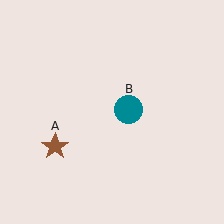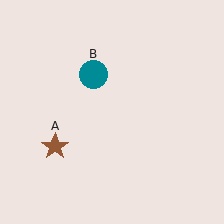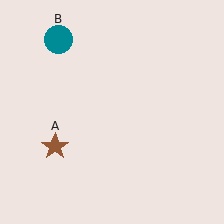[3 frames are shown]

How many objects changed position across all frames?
1 object changed position: teal circle (object B).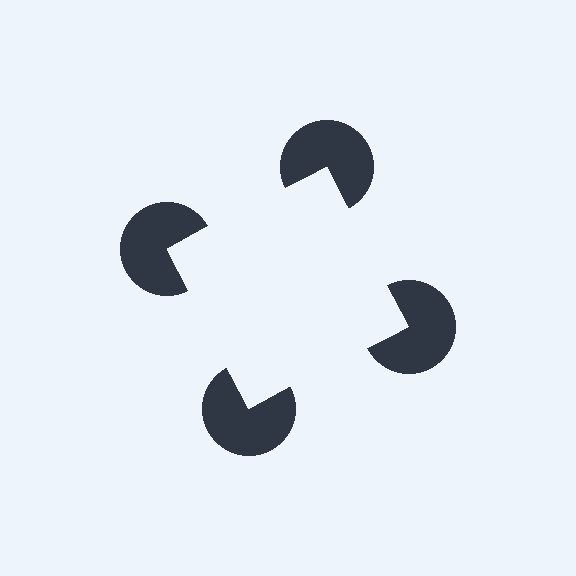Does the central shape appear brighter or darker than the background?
It typically appears slightly brighter than the background, even though no actual brightness change is drawn.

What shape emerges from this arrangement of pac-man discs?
An illusory square — its edges are inferred from the aligned wedge cuts in the pac-man discs, not physically drawn.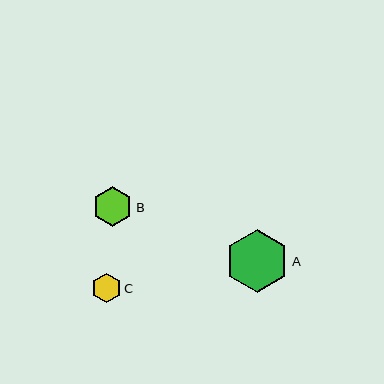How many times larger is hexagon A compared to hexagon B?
Hexagon A is approximately 1.6 times the size of hexagon B.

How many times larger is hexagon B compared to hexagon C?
Hexagon B is approximately 1.4 times the size of hexagon C.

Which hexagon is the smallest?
Hexagon C is the smallest with a size of approximately 29 pixels.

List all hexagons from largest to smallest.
From largest to smallest: A, B, C.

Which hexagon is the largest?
Hexagon A is the largest with a size of approximately 63 pixels.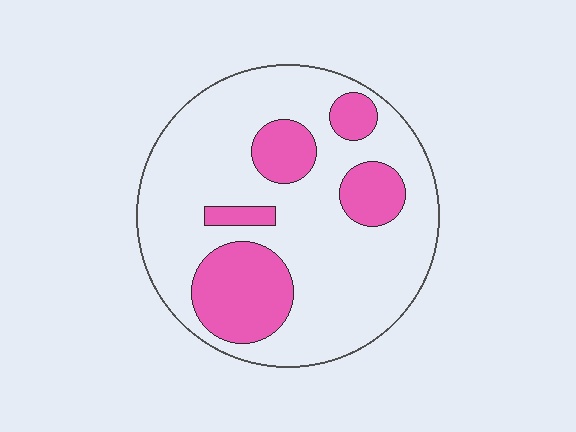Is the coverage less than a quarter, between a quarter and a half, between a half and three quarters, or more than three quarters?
Between a quarter and a half.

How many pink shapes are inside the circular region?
5.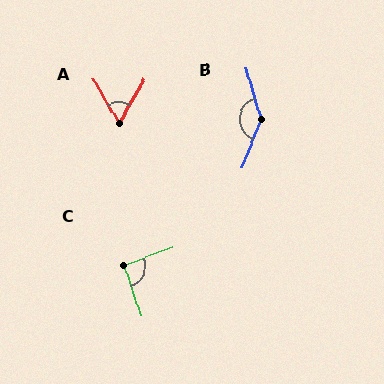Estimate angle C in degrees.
Approximately 93 degrees.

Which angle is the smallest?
A, at approximately 60 degrees.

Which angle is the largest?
B, at approximately 142 degrees.